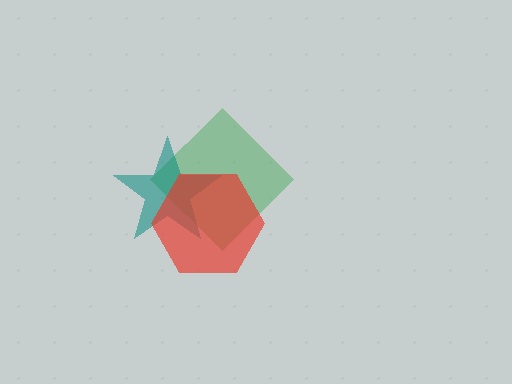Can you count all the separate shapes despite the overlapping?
Yes, there are 3 separate shapes.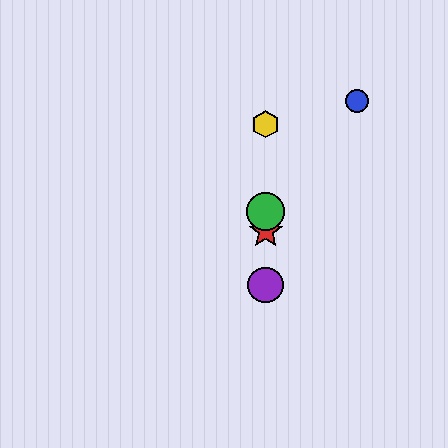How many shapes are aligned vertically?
4 shapes (the red star, the green circle, the yellow hexagon, the purple circle) are aligned vertically.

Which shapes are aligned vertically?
The red star, the green circle, the yellow hexagon, the purple circle are aligned vertically.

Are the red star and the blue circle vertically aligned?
No, the red star is at x≈266 and the blue circle is at x≈357.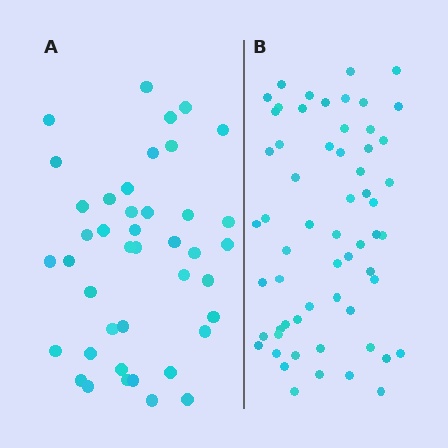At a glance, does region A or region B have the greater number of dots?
Region B (the right region) has more dots.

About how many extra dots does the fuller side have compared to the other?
Region B has approximately 20 more dots than region A.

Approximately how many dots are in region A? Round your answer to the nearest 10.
About 40 dots. (The exact count is 42, which rounds to 40.)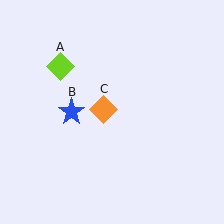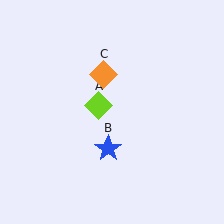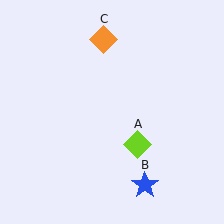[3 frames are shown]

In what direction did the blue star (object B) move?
The blue star (object B) moved down and to the right.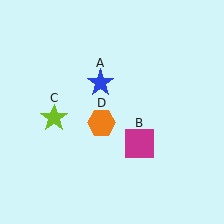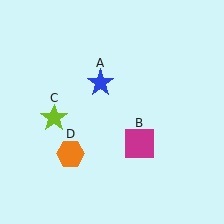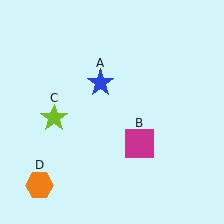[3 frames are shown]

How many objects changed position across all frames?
1 object changed position: orange hexagon (object D).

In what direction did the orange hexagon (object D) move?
The orange hexagon (object D) moved down and to the left.